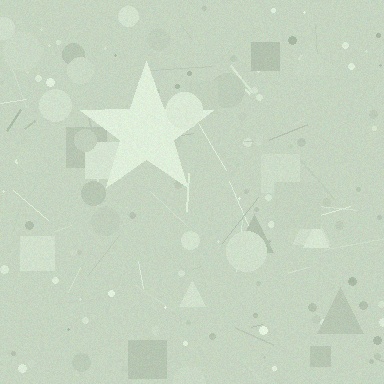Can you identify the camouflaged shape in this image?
The camouflaged shape is a star.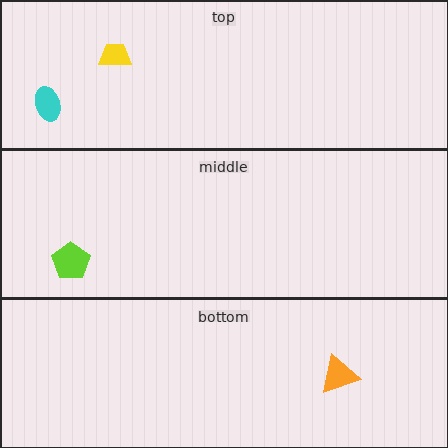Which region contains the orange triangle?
The bottom region.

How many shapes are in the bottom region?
1.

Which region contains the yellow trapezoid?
The top region.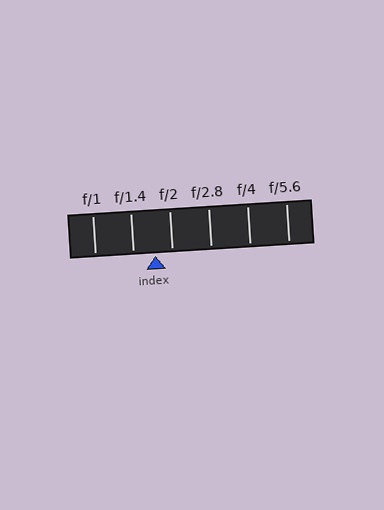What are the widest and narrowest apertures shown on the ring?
The widest aperture shown is f/1 and the narrowest is f/5.6.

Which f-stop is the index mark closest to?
The index mark is closest to f/2.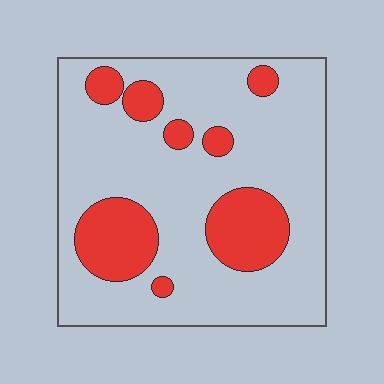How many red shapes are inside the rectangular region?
8.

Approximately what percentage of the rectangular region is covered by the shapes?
Approximately 25%.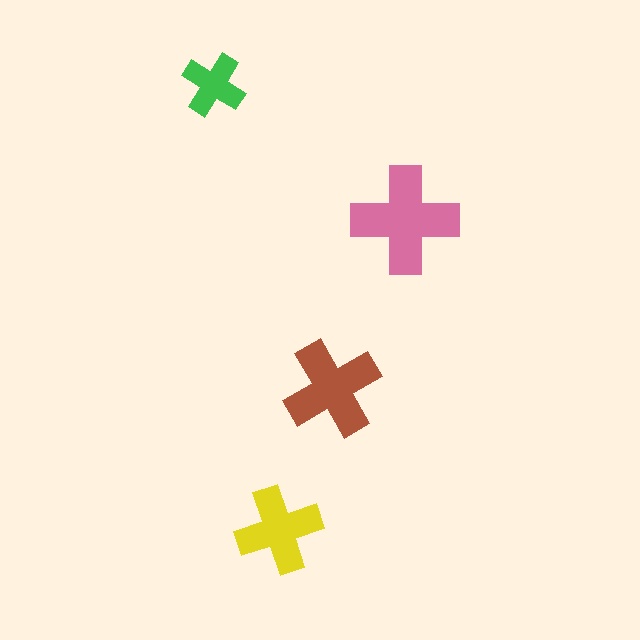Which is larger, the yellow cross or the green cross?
The yellow one.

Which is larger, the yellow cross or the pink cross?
The pink one.